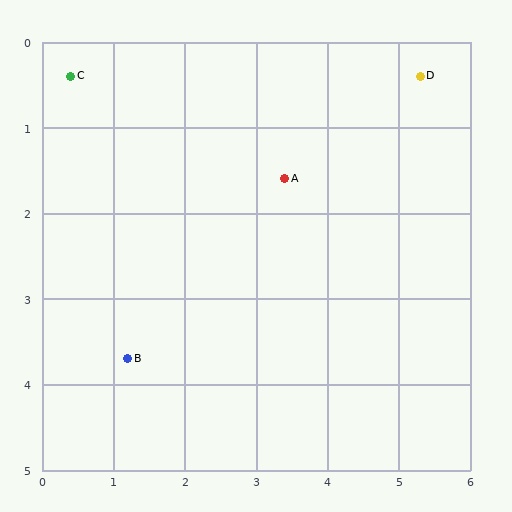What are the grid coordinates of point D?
Point D is at approximately (5.3, 0.4).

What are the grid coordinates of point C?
Point C is at approximately (0.4, 0.4).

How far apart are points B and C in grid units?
Points B and C are about 3.4 grid units apart.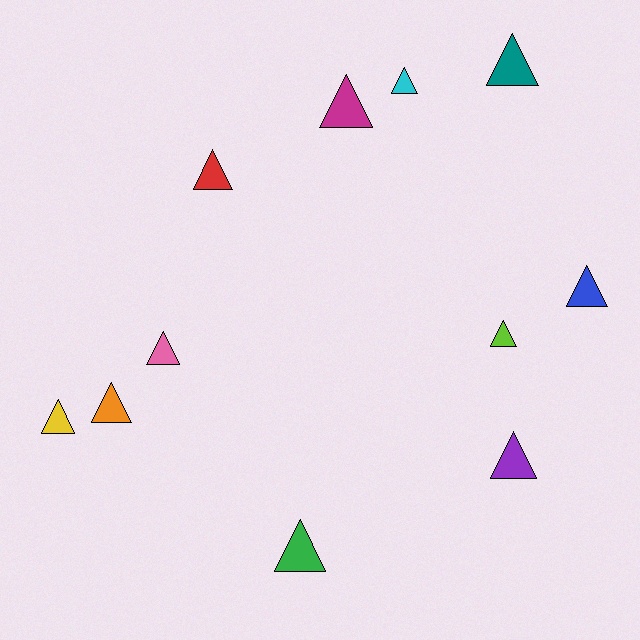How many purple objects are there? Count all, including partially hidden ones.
There is 1 purple object.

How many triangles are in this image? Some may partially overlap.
There are 11 triangles.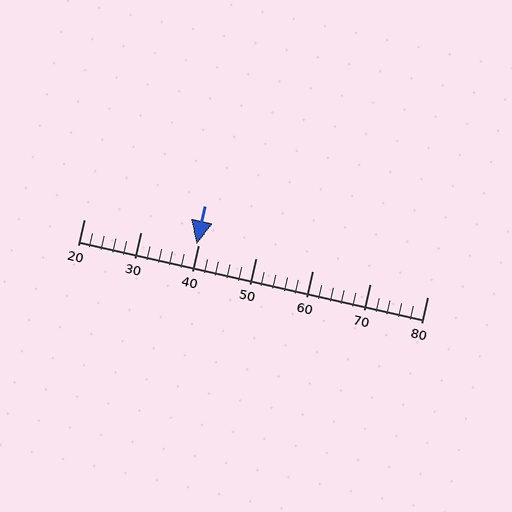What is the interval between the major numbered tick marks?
The major tick marks are spaced 10 units apart.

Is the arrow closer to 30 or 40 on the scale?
The arrow is closer to 40.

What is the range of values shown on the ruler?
The ruler shows values from 20 to 80.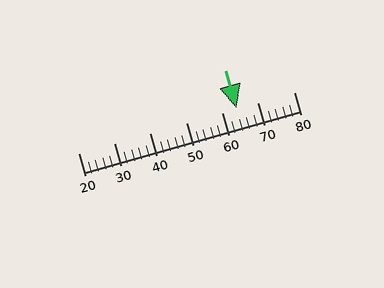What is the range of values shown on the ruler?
The ruler shows values from 20 to 80.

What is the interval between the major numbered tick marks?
The major tick marks are spaced 10 units apart.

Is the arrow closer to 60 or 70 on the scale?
The arrow is closer to 60.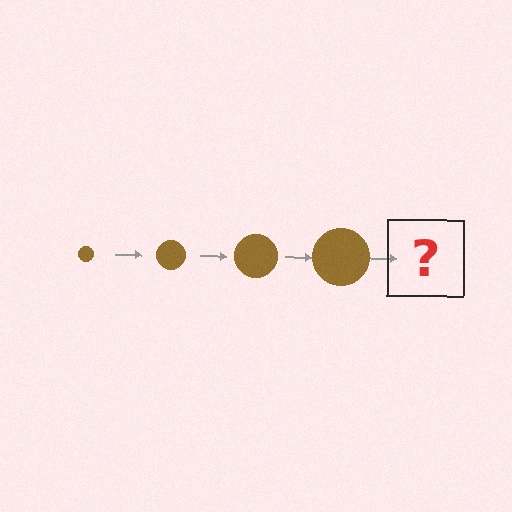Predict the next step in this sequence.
The next step is a brown circle, larger than the previous one.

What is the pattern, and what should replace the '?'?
The pattern is that the circle gets progressively larger each step. The '?' should be a brown circle, larger than the previous one.